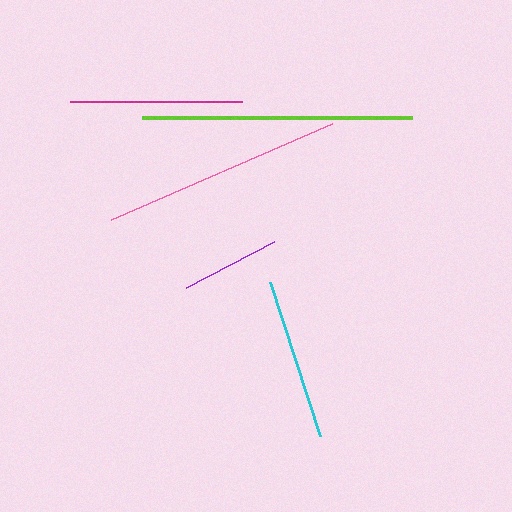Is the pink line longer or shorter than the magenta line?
The pink line is longer than the magenta line.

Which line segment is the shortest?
The purple line is the shortest at approximately 99 pixels.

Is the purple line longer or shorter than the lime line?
The lime line is longer than the purple line.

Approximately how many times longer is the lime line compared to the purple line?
The lime line is approximately 2.7 times the length of the purple line.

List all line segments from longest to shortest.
From longest to shortest: lime, pink, magenta, cyan, purple.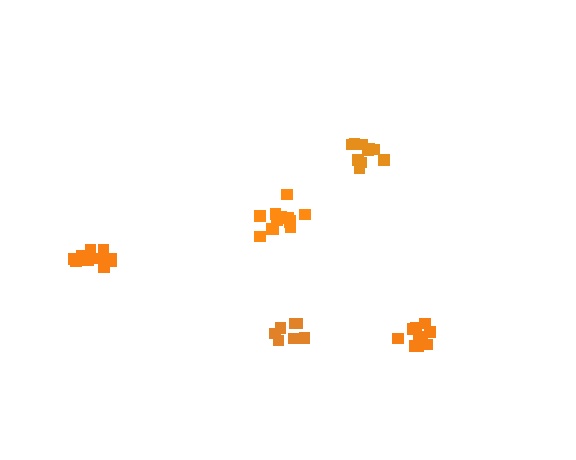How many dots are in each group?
Group 1: 13 dots, Group 2: 11 dots, Group 3: 11 dots, Group 4: 7 dots, Group 5: 10 dots (52 total).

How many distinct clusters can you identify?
There are 5 distinct clusters.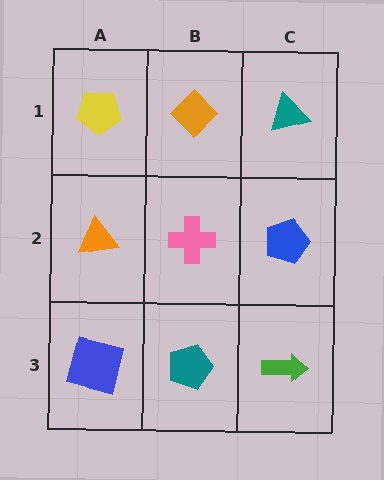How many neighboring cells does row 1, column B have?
3.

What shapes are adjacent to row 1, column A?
An orange triangle (row 2, column A), an orange diamond (row 1, column B).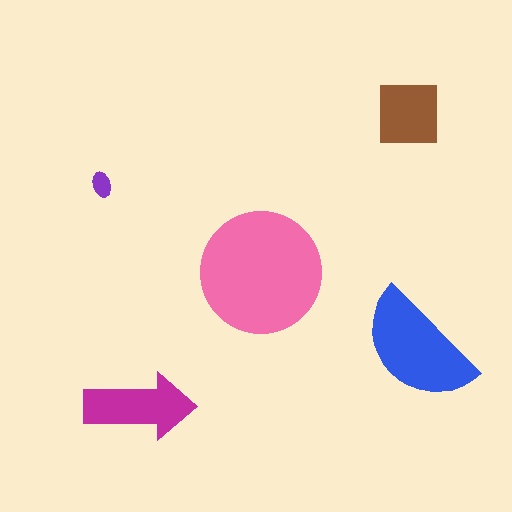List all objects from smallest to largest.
The purple ellipse, the brown square, the magenta arrow, the blue semicircle, the pink circle.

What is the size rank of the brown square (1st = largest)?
4th.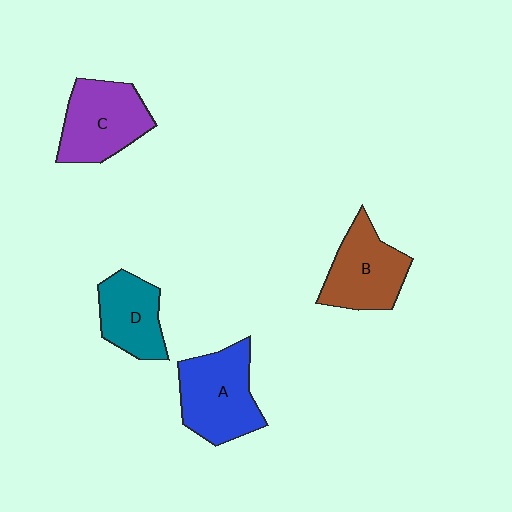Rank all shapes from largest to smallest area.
From largest to smallest: A (blue), C (purple), B (brown), D (teal).